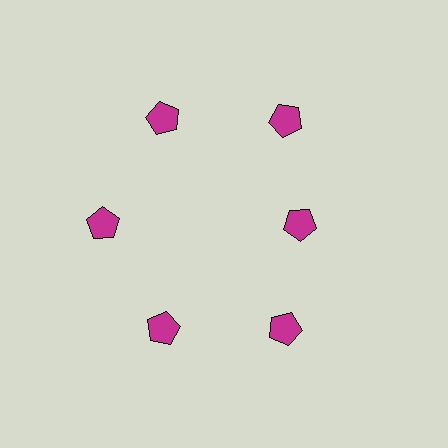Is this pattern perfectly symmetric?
No. The 6 magenta pentagons are arranged in a ring, but one element near the 3 o'clock position is pulled inward toward the center, breaking the 6-fold rotational symmetry.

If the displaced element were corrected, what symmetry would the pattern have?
It would have 6-fold rotational symmetry — the pattern would map onto itself every 60 degrees.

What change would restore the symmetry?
The symmetry would be restored by moving it outward, back onto the ring so that all 6 pentagons sit at equal angles and equal distance from the center.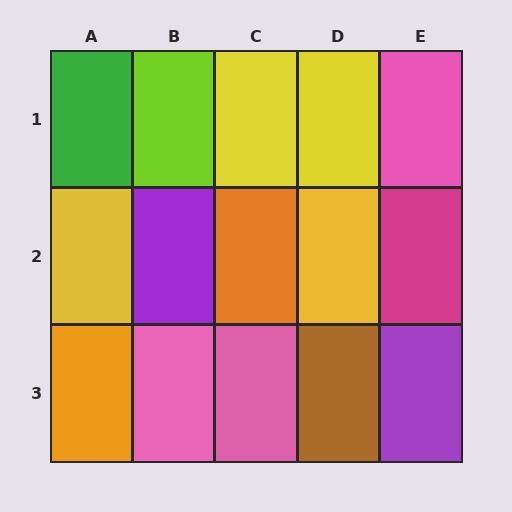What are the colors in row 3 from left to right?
Orange, pink, pink, brown, purple.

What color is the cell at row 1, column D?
Yellow.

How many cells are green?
1 cell is green.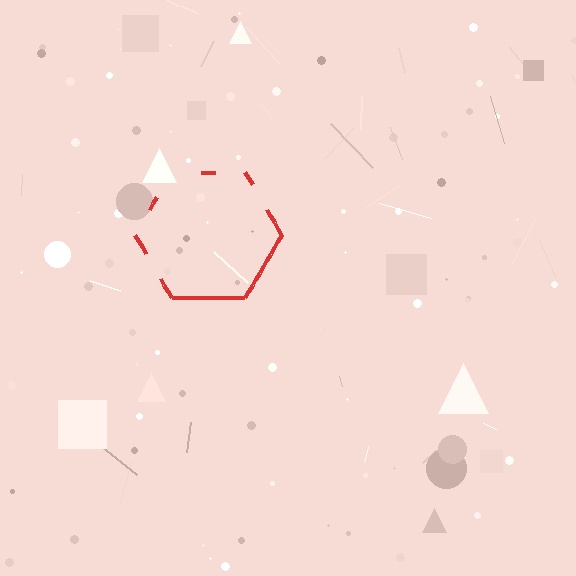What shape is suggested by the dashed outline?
The dashed outline suggests a hexagon.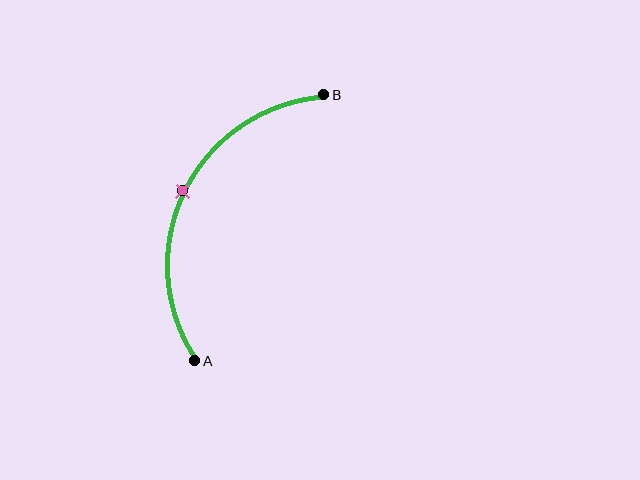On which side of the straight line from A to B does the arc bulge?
The arc bulges to the left of the straight line connecting A and B.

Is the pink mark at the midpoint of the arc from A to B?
Yes. The pink mark lies on the arc at equal arc-length from both A and B — it is the arc midpoint.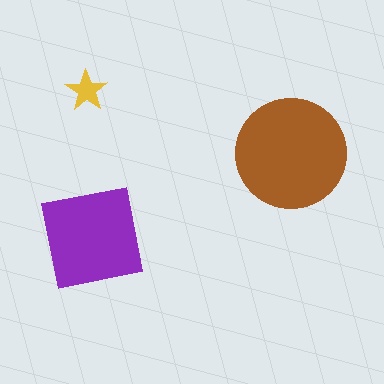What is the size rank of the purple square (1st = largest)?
2nd.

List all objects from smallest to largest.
The yellow star, the purple square, the brown circle.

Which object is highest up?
The yellow star is topmost.